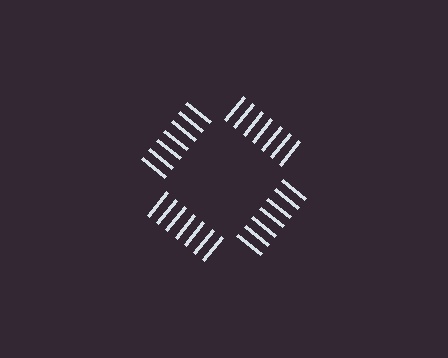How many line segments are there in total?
28 — 7 along each of the 4 edges.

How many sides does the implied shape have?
4 sides — the line-ends trace a square.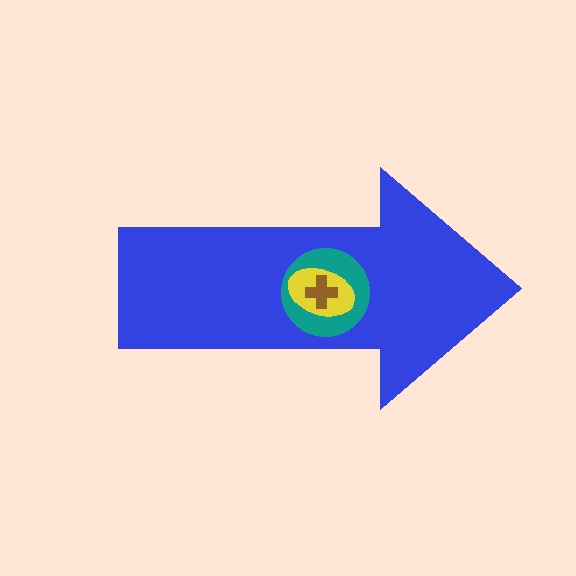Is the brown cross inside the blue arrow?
Yes.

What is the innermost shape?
The brown cross.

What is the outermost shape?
The blue arrow.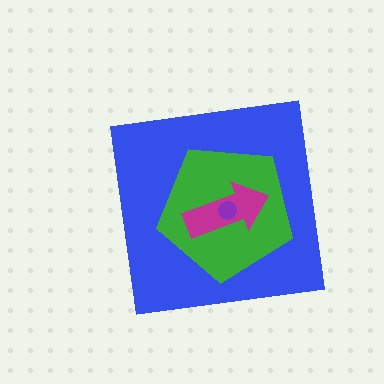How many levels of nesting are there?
4.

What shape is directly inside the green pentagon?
The magenta arrow.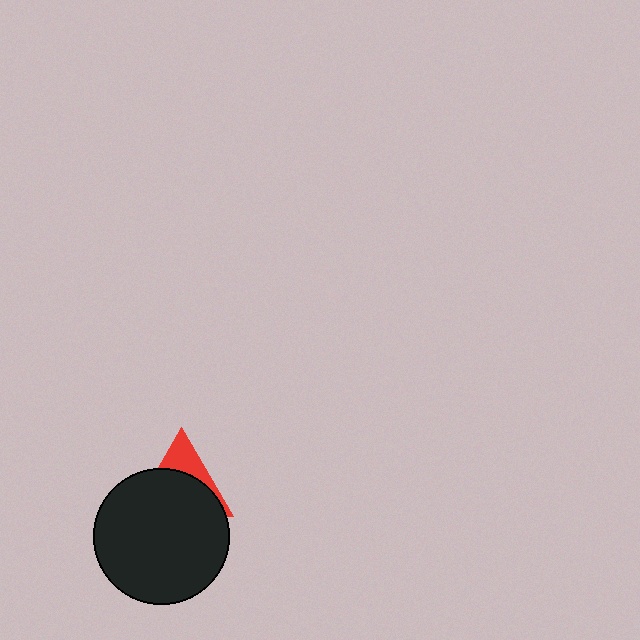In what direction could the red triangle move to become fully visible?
The red triangle could move up. That would shift it out from behind the black circle entirely.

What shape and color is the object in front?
The object in front is a black circle.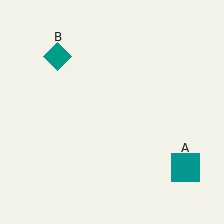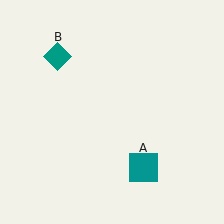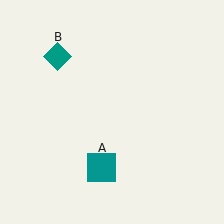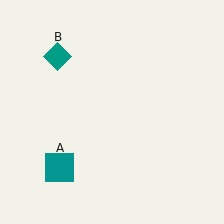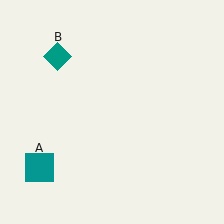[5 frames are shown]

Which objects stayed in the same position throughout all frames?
Teal diamond (object B) remained stationary.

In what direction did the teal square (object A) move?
The teal square (object A) moved left.